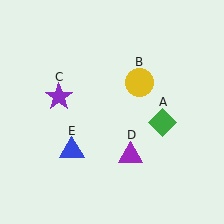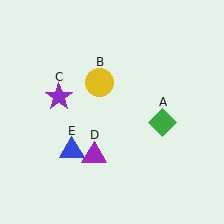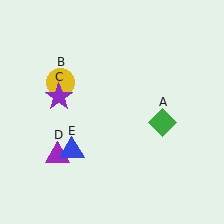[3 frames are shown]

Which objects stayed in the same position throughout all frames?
Green diamond (object A) and purple star (object C) and blue triangle (object E) remained stationary.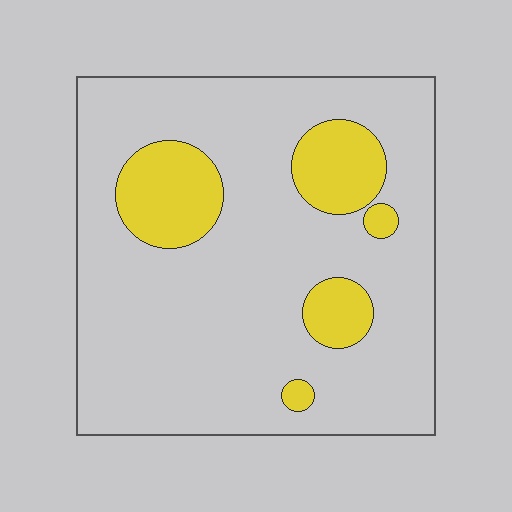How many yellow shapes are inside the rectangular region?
5.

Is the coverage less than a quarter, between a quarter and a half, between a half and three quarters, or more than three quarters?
Less than a quarter.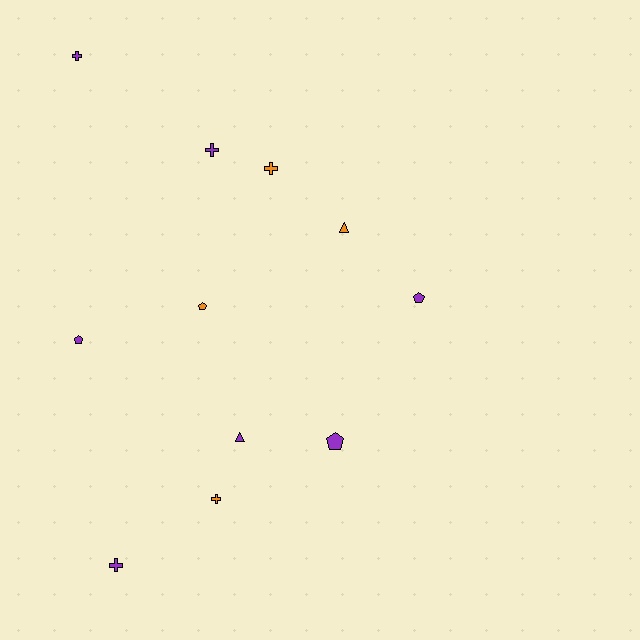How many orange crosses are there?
There are 2 orange crosses.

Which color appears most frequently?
Purple, with 7 objects.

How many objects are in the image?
There are 11 objects.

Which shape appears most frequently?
Cross, with 5 objects.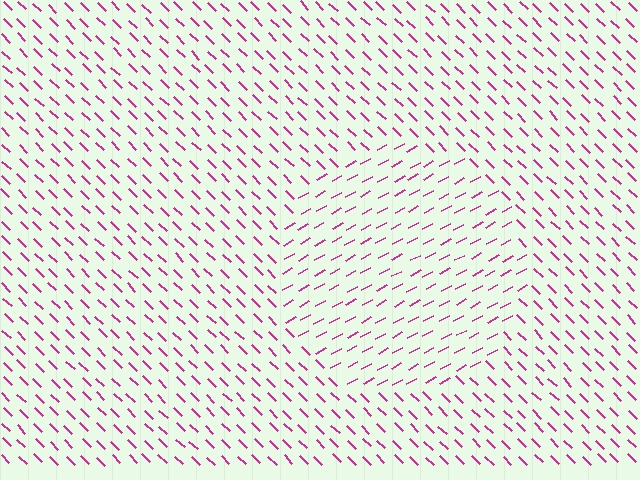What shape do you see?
I see a circle.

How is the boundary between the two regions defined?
The boundary is defined purely by a change in line orientation (approximately 73 degrees difference). All lines are the same color and thickness.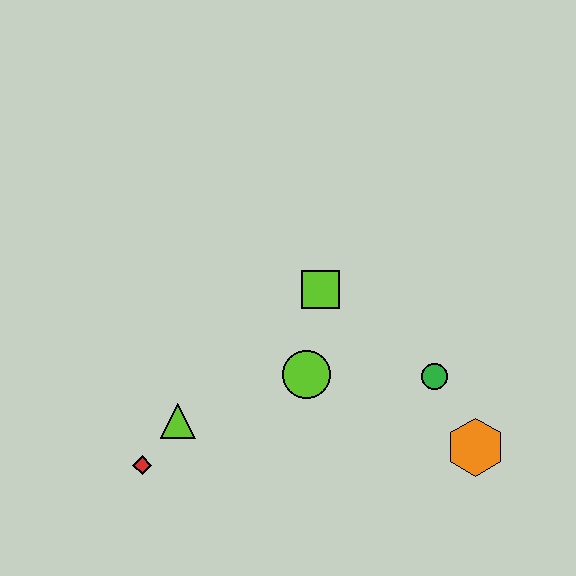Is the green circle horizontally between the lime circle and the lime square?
No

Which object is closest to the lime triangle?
The red diamond is closest to the lime triangle.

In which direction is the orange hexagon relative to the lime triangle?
The orange hexagon is to the right of the lime triangle.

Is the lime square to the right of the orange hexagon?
No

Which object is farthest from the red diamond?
The orange hexagon is farthest from the red diamond.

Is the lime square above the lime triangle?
Yes